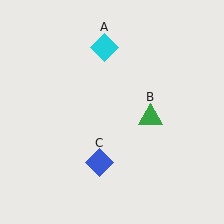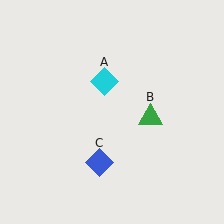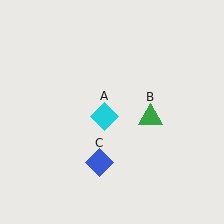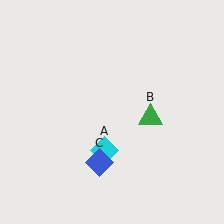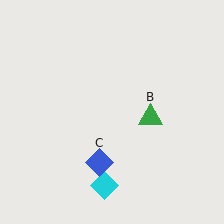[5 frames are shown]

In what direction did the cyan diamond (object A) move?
The cyan diamond (object A) moved down.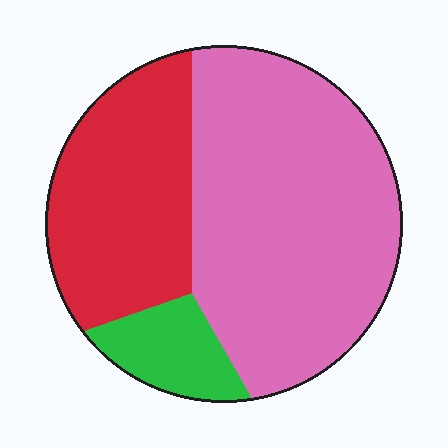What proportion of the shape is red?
Red covers roughly 30% of the shape.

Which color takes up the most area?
Pink, at roughly 60%.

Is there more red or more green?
Red.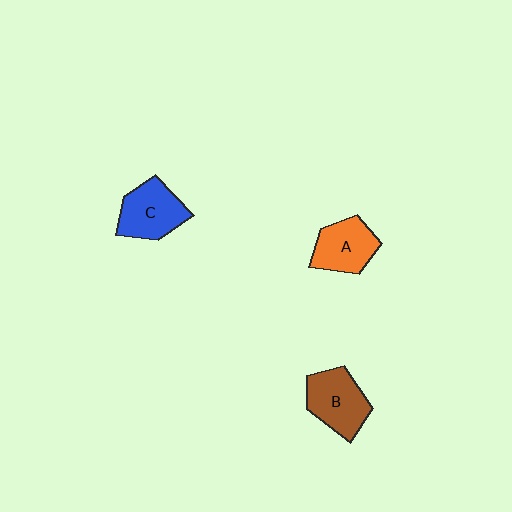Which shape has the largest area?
Shape B (brown).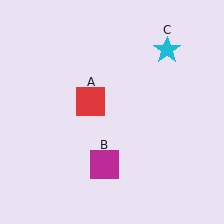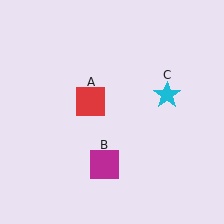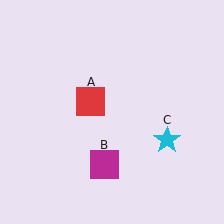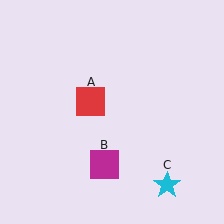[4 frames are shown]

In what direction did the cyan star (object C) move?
The cyan star (object C) moved down.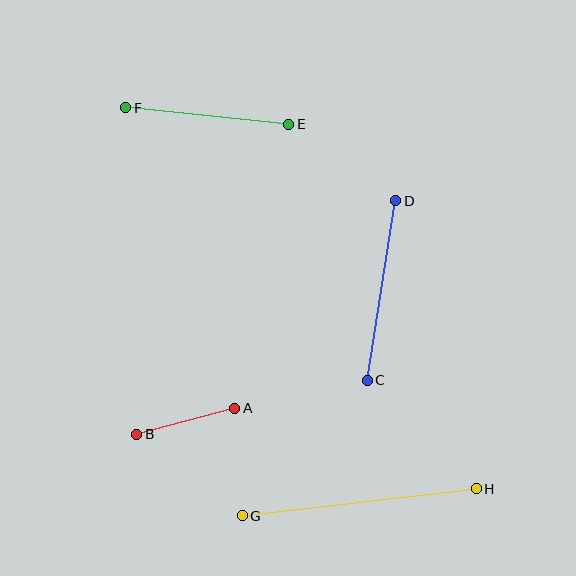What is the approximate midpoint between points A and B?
The midpoint is at approximately (186, 421) pixels.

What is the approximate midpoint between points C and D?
The midpoint is at approximately (381, 291) pixels.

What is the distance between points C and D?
The distance is approximately 182 pixels.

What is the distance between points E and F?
The distance is approximately 164 pixels.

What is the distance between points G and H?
The distance is approximately 236 pixels.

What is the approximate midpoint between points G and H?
The midpoint is at approximately (359, 502) pixels.